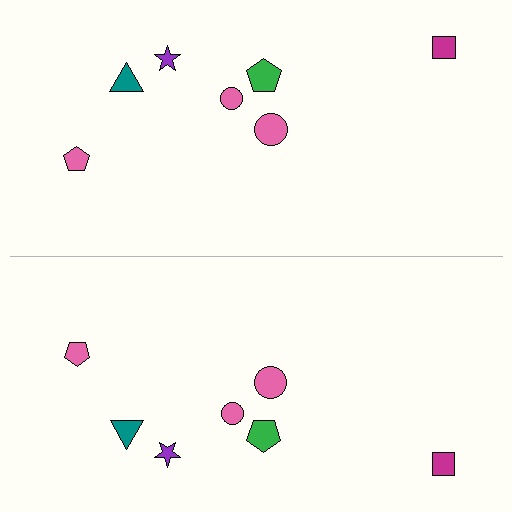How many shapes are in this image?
There are 14 shapes in this image.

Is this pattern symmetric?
Yes, this pattern has bilateral (reflection) symmetry.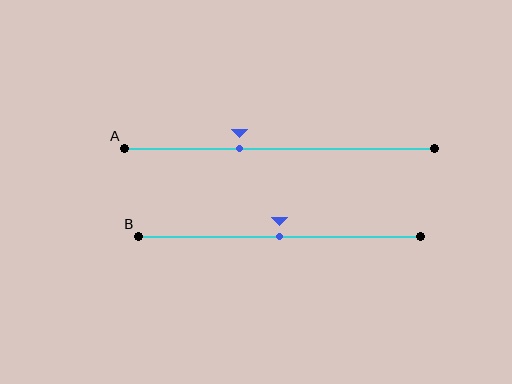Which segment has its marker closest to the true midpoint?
Segment B has its marker closest to the true midpoint.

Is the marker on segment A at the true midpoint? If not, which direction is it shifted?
No, the marker on segment A is shifted to the left by about 13% of the segment length.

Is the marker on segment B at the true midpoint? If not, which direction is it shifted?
Yes, the marker on segment B is at the true midpoint.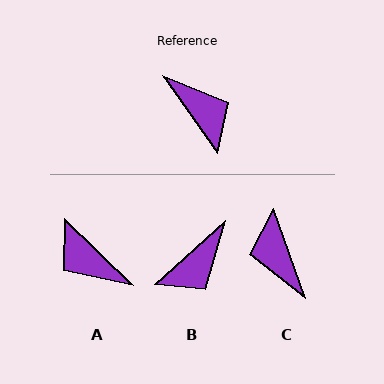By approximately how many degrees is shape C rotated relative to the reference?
Approximately 164 degrees counter-clockwise.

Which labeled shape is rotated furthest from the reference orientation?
A, about 170 degrees away.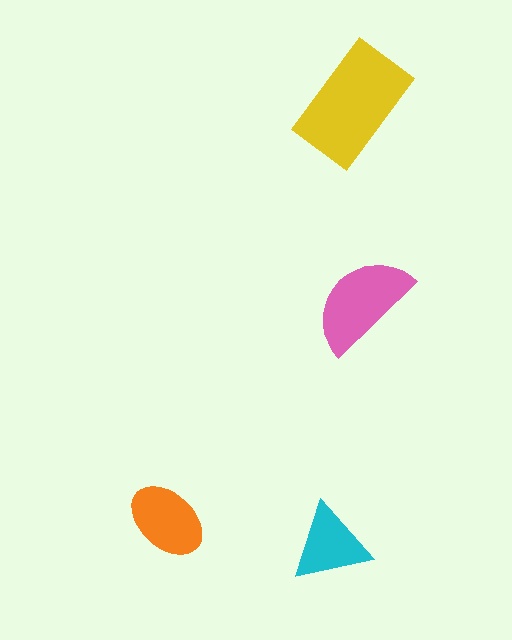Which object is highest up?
The yellow rectangle is topmost.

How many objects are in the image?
There are 4 objects in the image.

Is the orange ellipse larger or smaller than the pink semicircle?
Smaller.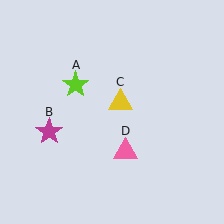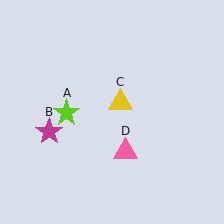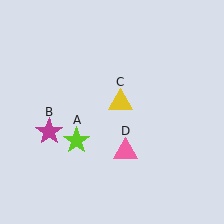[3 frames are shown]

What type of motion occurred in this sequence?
The lime star (object A) rotated counterclockwise around the center of the scene.